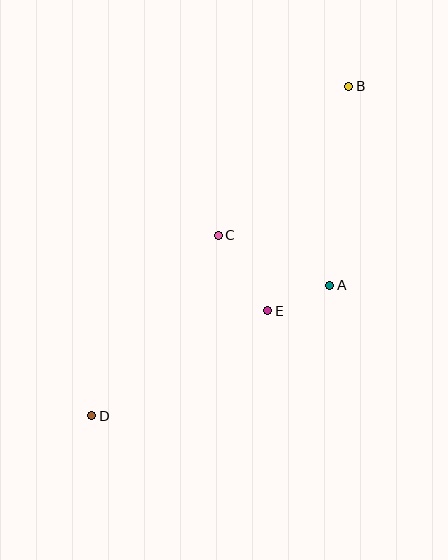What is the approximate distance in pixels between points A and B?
The distance between A and B is approximately 200 pixels.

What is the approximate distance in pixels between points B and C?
The distance between B and C is approximately 198 pixels.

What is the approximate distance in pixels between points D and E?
The distance between D and E is approximately 205 pixels.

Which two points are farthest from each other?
Points B and D are farthest from each other.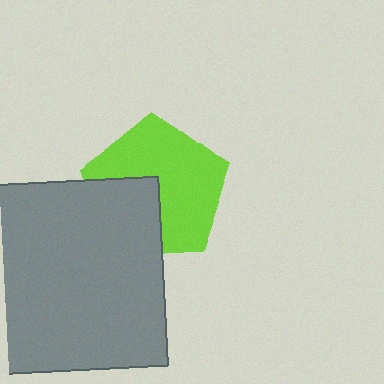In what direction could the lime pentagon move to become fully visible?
The lime pentagon could move toward the upper-right. That would shift it out from behind the gray square entirely.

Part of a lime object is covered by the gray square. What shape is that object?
It is a pentagon.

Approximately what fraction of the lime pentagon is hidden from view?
Roughly 33% of the lime pentagon is hidden behind the gray square.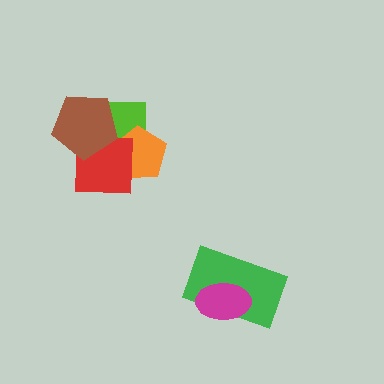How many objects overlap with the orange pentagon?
2 objects overlap with the orange pentagon.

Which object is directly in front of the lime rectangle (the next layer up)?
The orange pentagon is directly in front of the lime rectangle.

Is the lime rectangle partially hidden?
Yes, it is partially covered by another shape.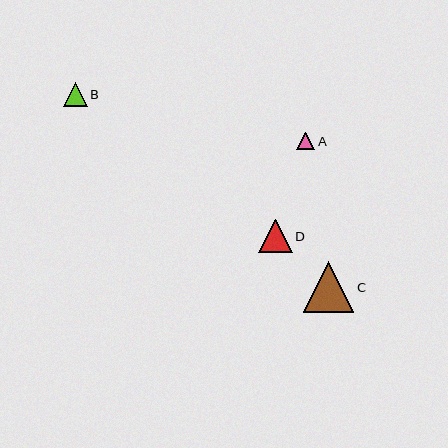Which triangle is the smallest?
Triangle A is the smallest with a size of approximately 18 pixels.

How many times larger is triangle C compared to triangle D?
Triangle C is approximately 1.5 times the size of triangle D.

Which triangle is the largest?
Triangle C is the largest with a size of approximately 51 pixels.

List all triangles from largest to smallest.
From largest to smallest: C, D, B, A.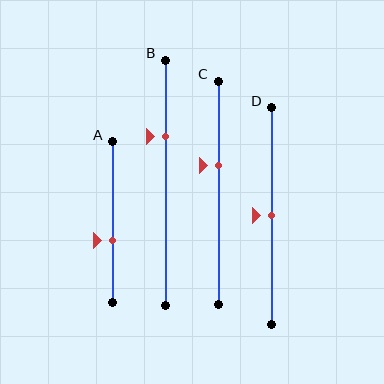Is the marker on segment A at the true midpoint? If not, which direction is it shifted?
No, the marker on segment A is shifted downward by about 12% of the segment length.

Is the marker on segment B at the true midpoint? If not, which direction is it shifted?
No, the marker on segment B is shifted upward by about 19% of the segment length.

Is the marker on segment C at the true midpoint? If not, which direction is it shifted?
No, the marker on segment C is shifted upward by about 12% of the segment length.